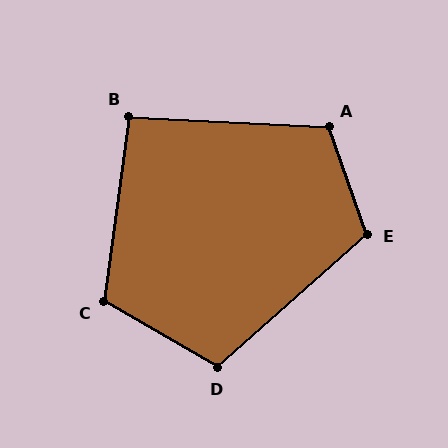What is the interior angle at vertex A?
Approximately 112 degrees (obtuse).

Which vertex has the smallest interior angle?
B, at approximately 95 degrees.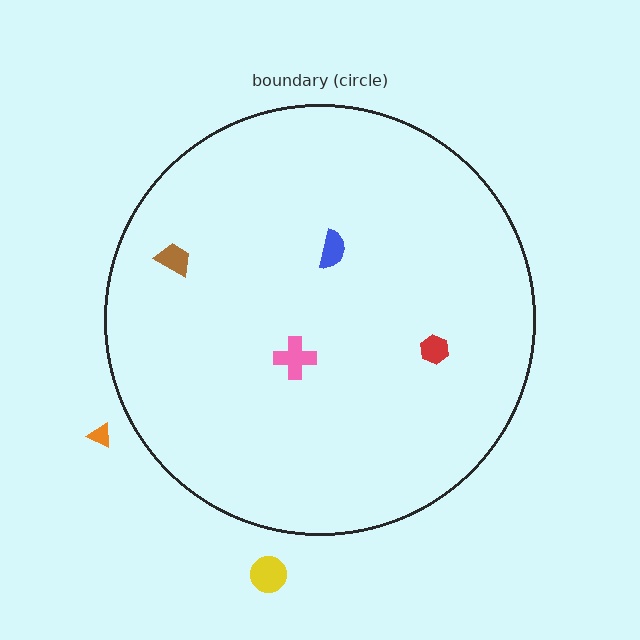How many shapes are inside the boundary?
4 inside, 2 outside.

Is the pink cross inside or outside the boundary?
Inside.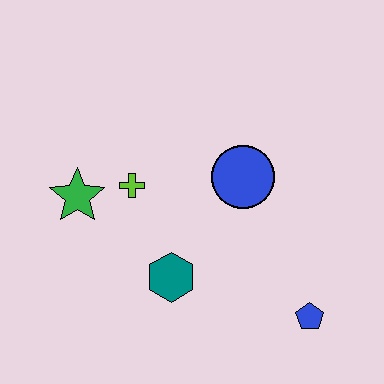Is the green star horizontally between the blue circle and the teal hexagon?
No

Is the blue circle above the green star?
Yes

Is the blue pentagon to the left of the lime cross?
No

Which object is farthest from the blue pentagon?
The green star is farthest from the blue pentagon.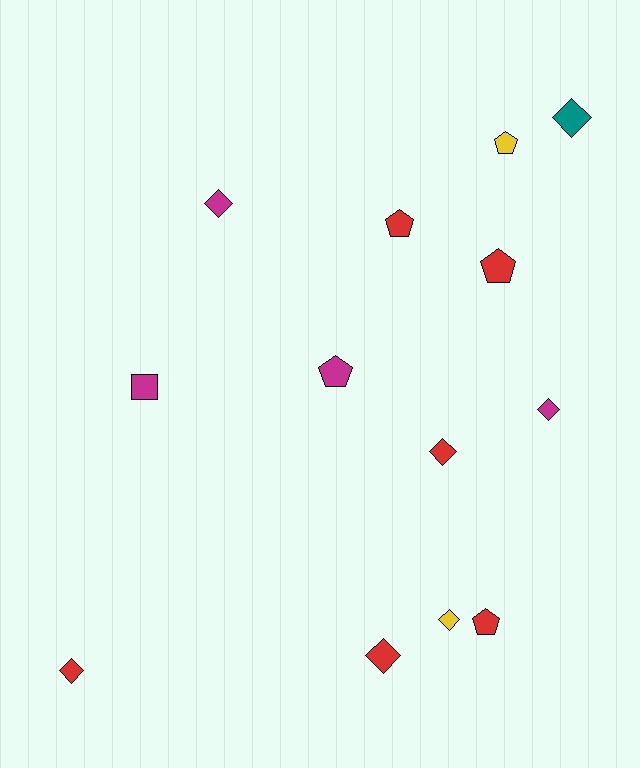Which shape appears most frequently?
Diamond, with 7 objects.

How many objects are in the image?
There are 13 objects.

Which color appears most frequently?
Red, with 6 objects.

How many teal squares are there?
There are no teal squares.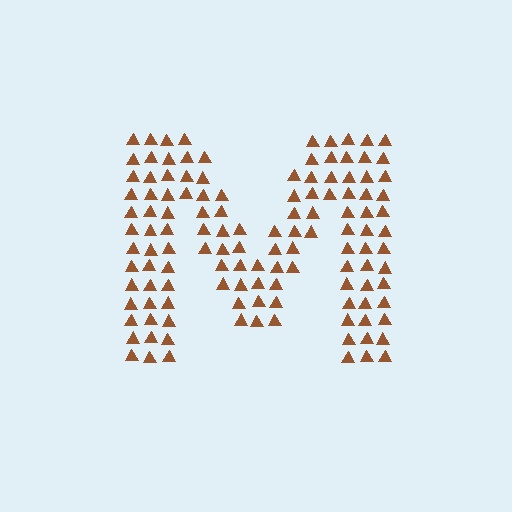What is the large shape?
The large shape is the letter M.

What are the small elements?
The small elements are triangles.